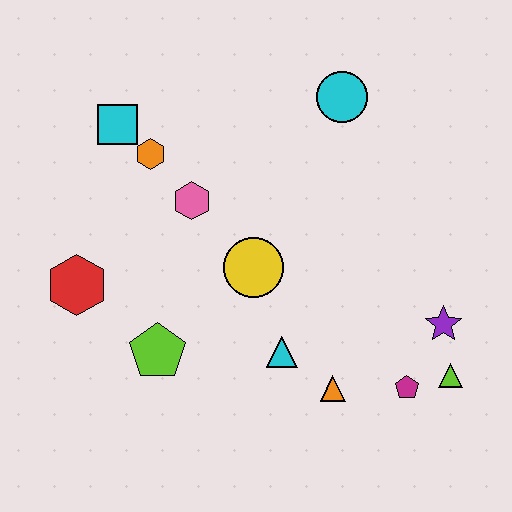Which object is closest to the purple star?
The lime triangle is closest to the purple star.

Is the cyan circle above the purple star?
Yes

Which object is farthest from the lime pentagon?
The cyan circle is farthest from the lime pentagon.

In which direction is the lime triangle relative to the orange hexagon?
The lime triangle is to the right of the orange hexagon.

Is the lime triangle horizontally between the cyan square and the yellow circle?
No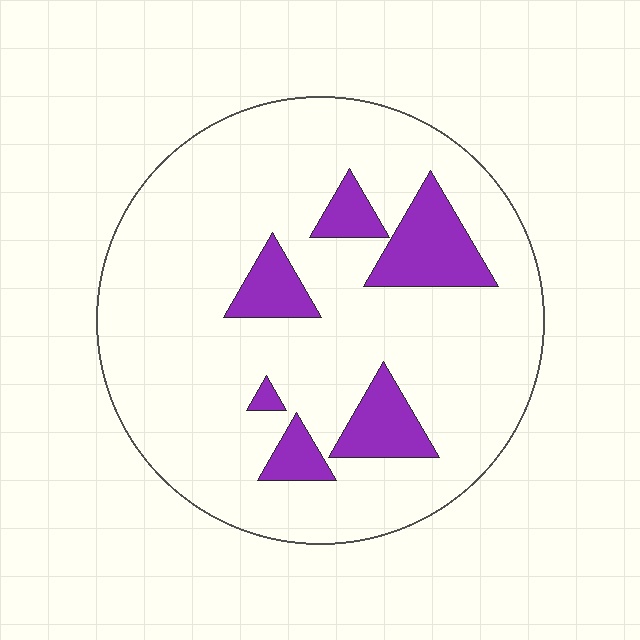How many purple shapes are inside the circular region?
6.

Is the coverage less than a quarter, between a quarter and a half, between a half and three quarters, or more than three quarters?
Less than a quarter.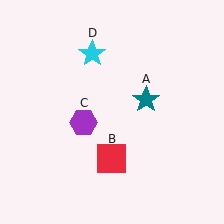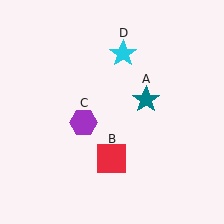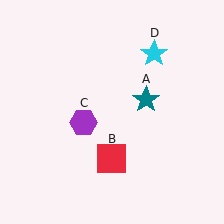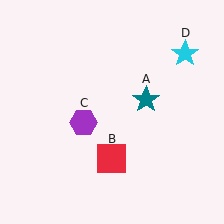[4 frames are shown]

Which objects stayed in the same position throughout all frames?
Teal star (object A) and red square (object B) and purple hexagon (object C) remained stationary.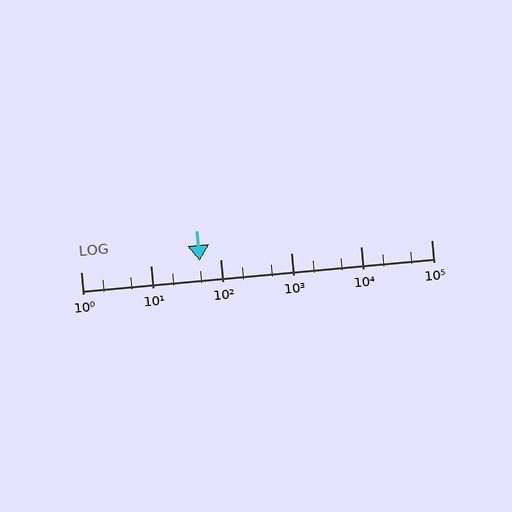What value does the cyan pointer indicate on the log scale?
The pointer indicates approximately 50.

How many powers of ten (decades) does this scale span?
The scale spans 5 decades, from 1 to 100000.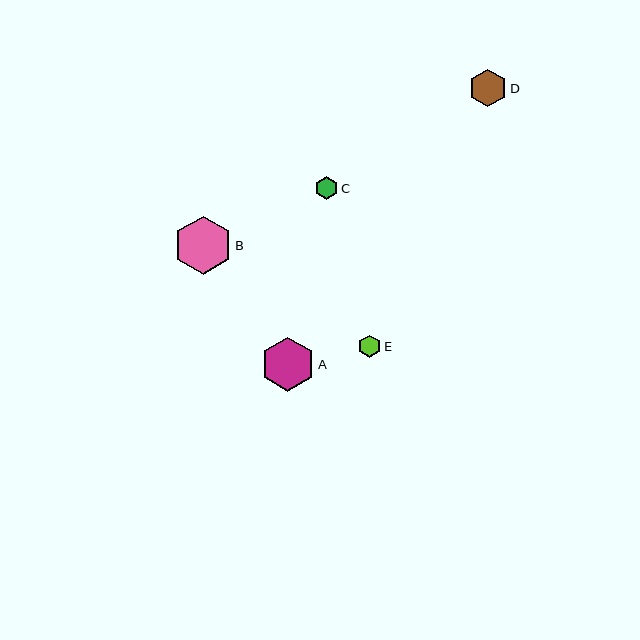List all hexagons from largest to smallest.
From largest to smallest: B, A, D, C, E.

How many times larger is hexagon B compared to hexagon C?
Hexagon B is approximately 2.6 times the size of hexagon C.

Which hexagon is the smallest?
Hexagon E is the smallest with a size of approximately 22 pixels.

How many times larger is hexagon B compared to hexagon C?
Hexagon B is approximately 2.6 times the size of hexagon C.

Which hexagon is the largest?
Hexagon B is the largest with a size of approximately 58 pixels.